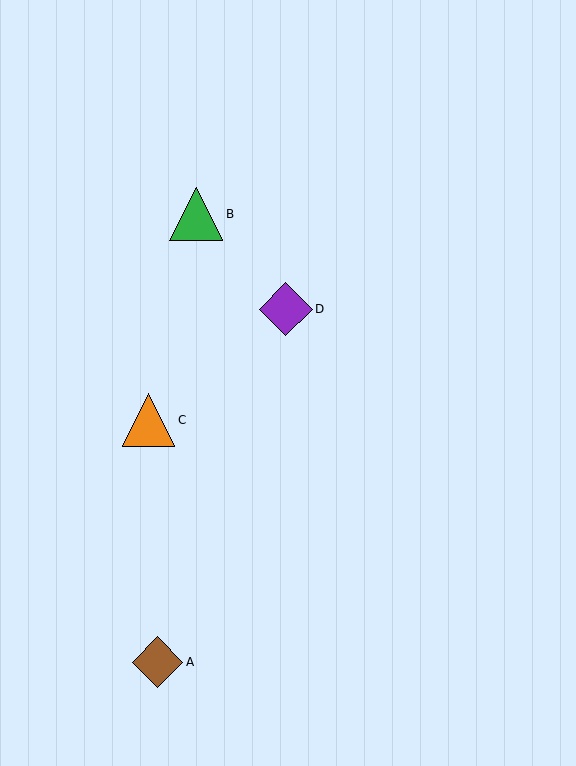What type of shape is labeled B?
Shape B is a green triangle.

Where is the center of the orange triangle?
The center of the orange triangle is at (148, 420).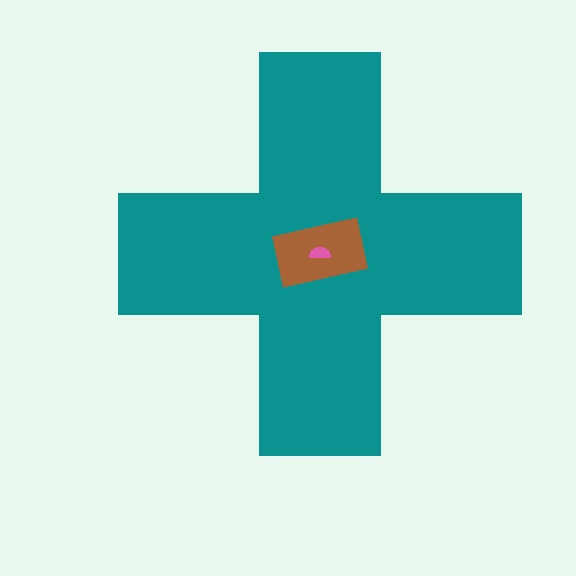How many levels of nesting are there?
3.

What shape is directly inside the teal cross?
The brown rectangle.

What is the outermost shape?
The teal cross.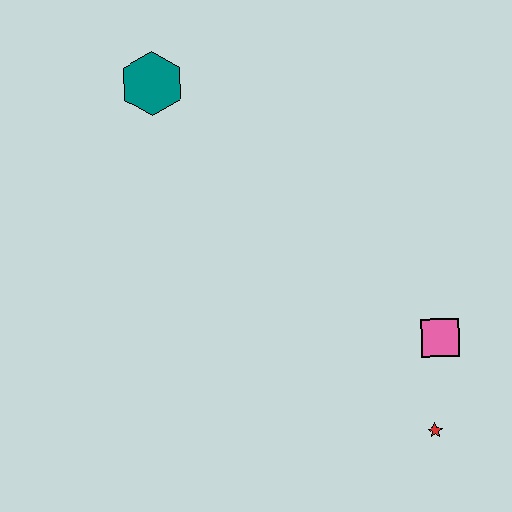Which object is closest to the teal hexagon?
The pink square is closest to the teal hexagon.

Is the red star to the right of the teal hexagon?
Yes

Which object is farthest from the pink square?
The teal hexagon is farthest from the pink square.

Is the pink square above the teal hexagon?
No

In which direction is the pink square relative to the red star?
The pink square is above the red star.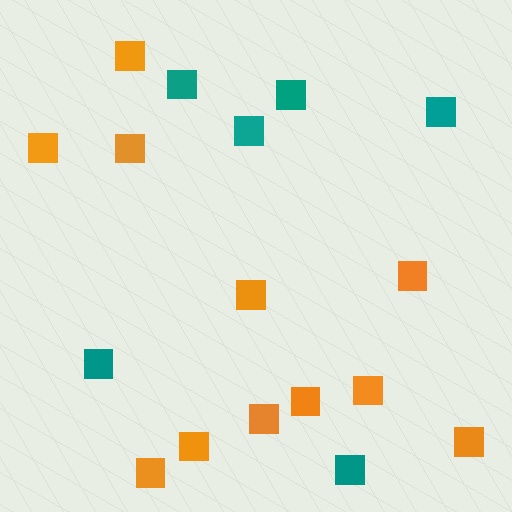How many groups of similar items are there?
There are 2 groups: one group of teal squares (6) and one group of orange squares (11).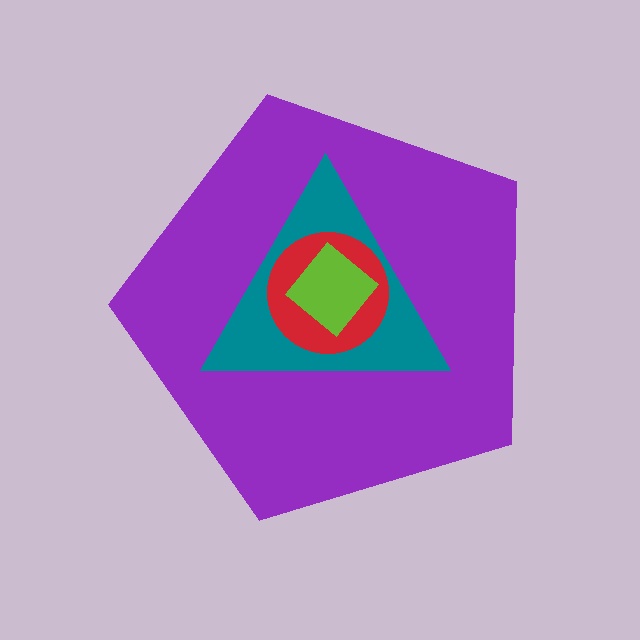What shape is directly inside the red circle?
The lime diamond.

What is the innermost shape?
The lime diamond.